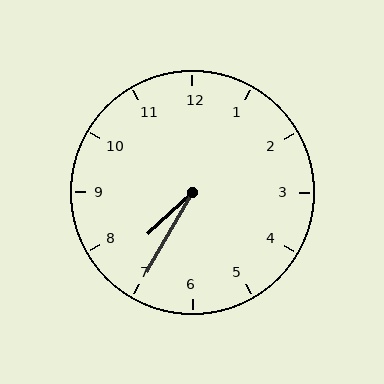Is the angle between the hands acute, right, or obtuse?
It is acute.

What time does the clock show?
7:35.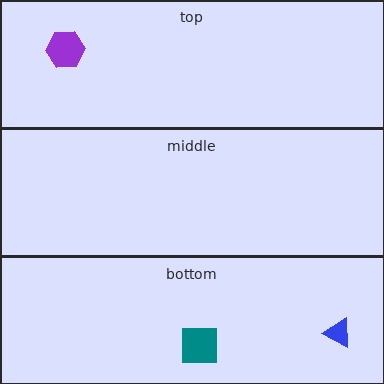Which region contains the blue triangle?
The bottom region.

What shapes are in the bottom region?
The teal square, the blue triangle.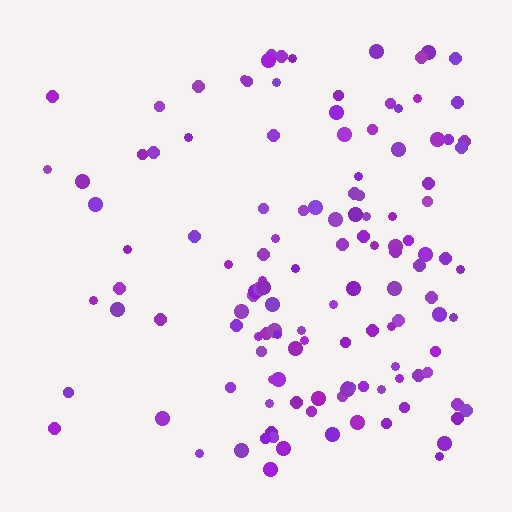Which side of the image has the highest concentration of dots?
The right.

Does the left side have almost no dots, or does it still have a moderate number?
Still a moderate number, just noticeably fewer than the right.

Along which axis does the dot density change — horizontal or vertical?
Horizontal.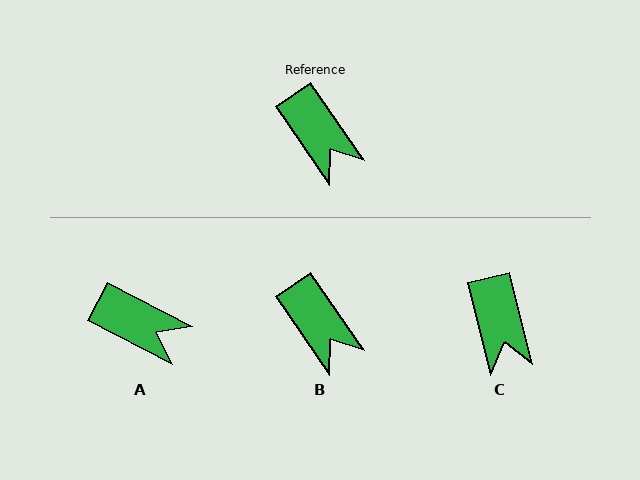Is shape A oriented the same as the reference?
No, it is off by about 27 degrees.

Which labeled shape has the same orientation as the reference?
B.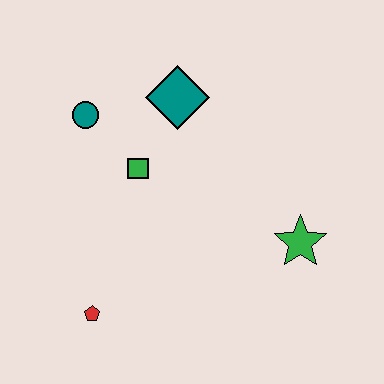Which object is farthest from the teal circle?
The green star is farthest from the teal circle.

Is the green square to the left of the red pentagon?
No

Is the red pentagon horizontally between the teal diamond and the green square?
No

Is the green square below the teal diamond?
Yes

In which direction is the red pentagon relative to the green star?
The red pentagon is to the left of the green star.